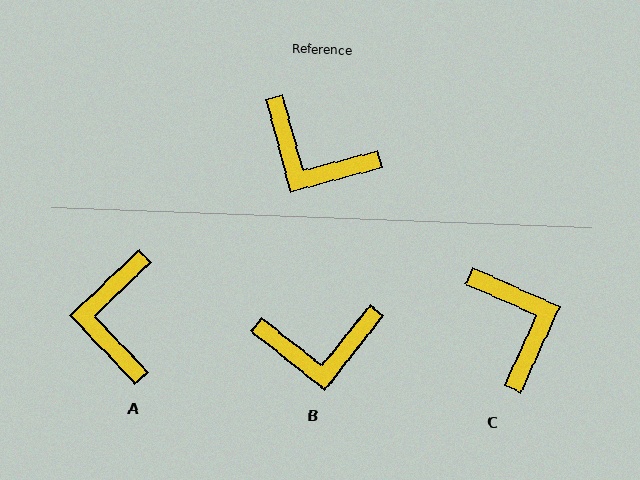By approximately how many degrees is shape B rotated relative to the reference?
Approximately 37 degrees counter-clockwise.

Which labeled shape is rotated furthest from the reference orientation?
C, about 141 degrees away.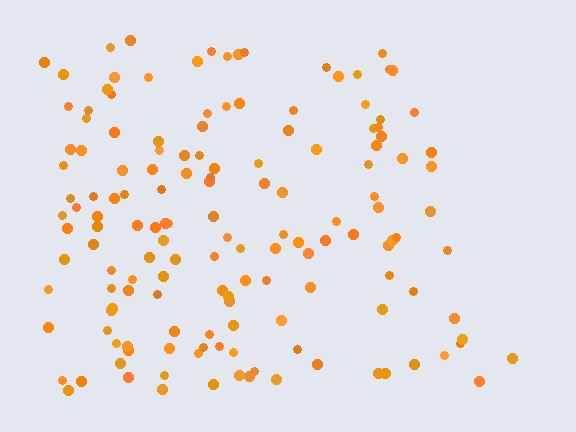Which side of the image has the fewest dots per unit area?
The right.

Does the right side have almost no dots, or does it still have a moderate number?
Still a moderate number, just noticeably fewer than the left.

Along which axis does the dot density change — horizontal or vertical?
Horizontal.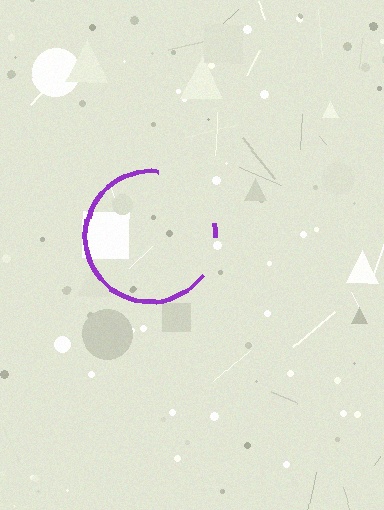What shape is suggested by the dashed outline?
The dashed outline suggests a circle.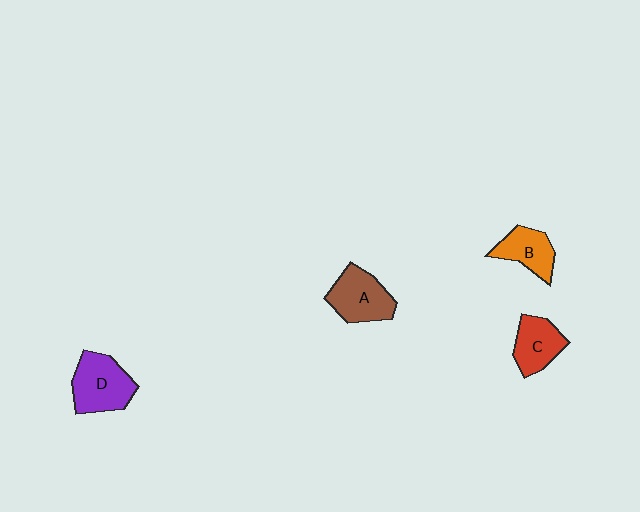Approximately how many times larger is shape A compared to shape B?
Approximately 1.3 times.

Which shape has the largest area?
Shape D (purple).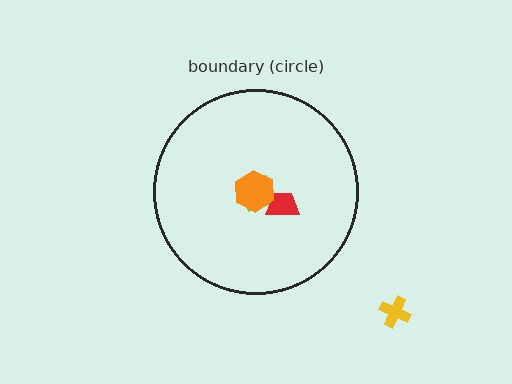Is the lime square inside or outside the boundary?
Inside.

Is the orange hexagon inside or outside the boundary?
Inside.